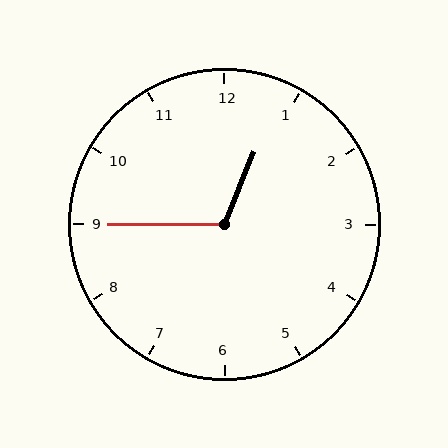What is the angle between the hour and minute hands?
Approximately 112 degrees.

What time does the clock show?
12:45.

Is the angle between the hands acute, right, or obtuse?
It is obtuse.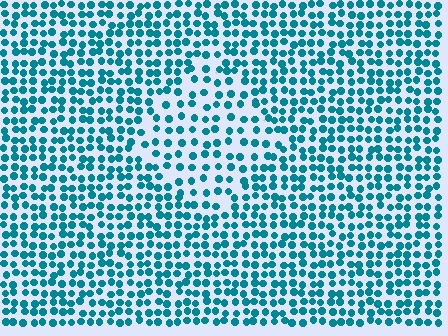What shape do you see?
I see a diamond.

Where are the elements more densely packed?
The elements are more densely packed outside the diamond boundary.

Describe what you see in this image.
The image contains small teal elements arranged at two different densities. A diamond-shaped region is visible where the elements are less densely packed than the surrounding area.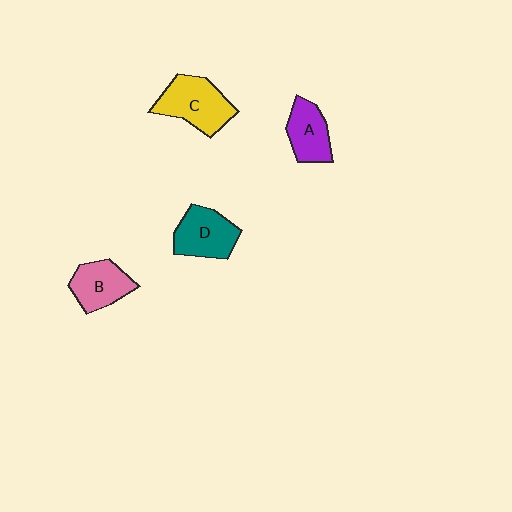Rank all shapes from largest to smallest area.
From largest to smallest: C (yellow), D (teal), B (pink), A (purple).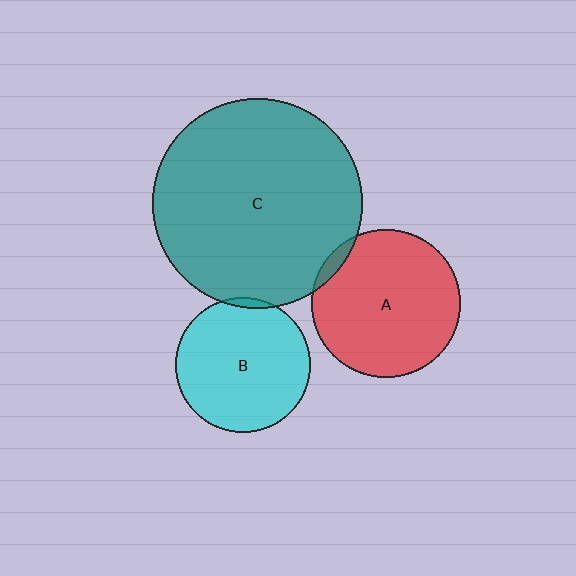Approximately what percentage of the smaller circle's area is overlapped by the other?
Approximately 5%.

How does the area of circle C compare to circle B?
Approximately 2.4 times.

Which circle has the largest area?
Circle C (teal).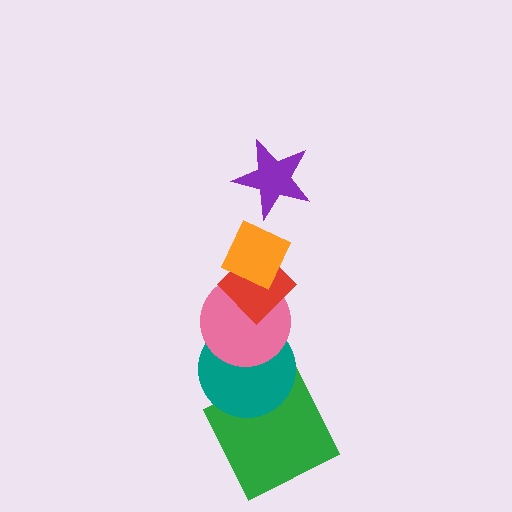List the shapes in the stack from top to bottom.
From top to bottom: the purple star, the orange diamond, the red diamond, the pink circle, the teal circle, the green square.